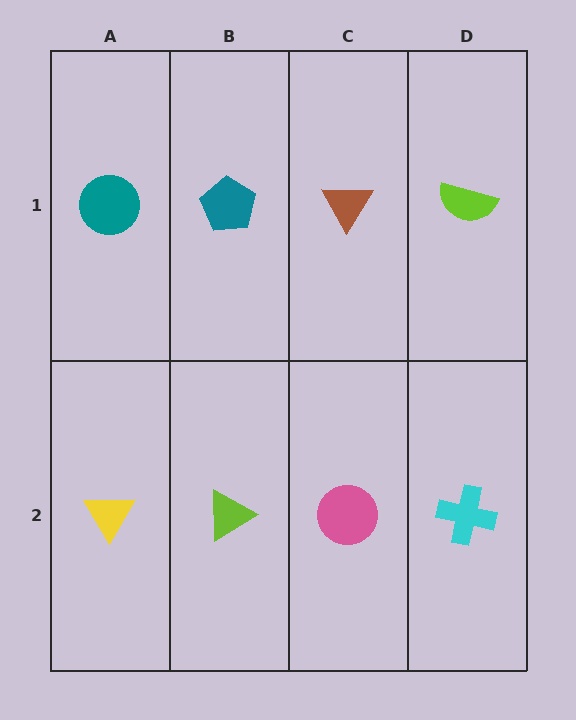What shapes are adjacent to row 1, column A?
A yellow triangle (row 2, column A), a teal pentagon (row 1, column B).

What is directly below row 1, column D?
A cyan cross.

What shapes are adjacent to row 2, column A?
A teal circle (row 1, column A), a lime triangle (row 2, column B).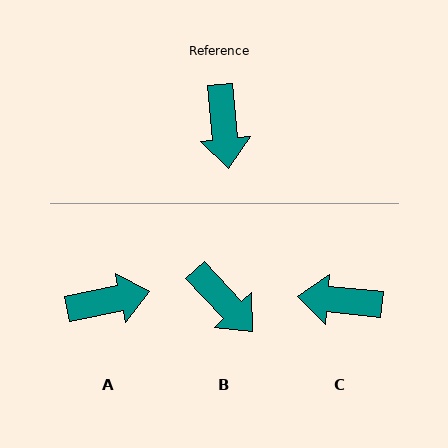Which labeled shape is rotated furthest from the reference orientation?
C, about 101 degrees away.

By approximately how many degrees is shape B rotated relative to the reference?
Approximately 37 degrees counter-clockwise.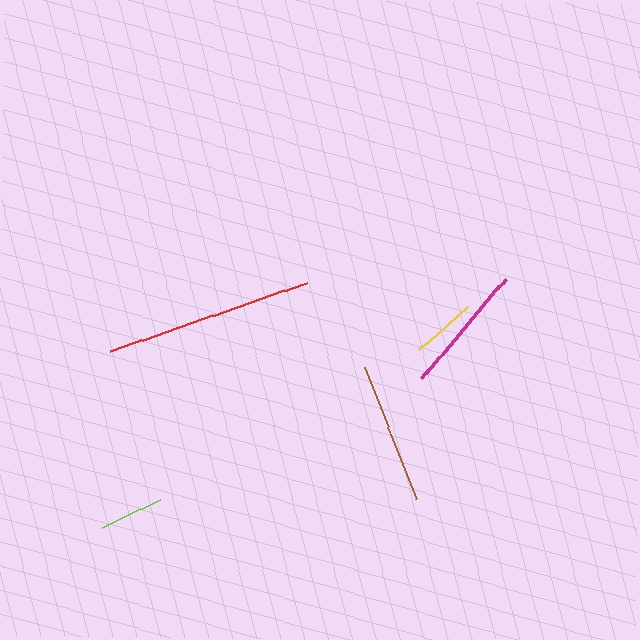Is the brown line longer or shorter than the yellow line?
The brown line is longer than the yellow line.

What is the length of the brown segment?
The brown segment is approximately 142 pixels long.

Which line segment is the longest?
The red line is the longest at approximately 208 pixels.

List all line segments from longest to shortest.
From longest to shortest: red, brown, magenta, yellow, lime.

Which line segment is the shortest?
The lime line is the shortest at approximately 64 pixels.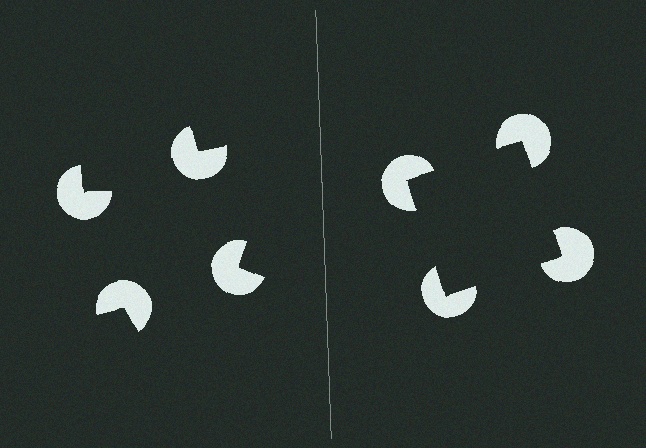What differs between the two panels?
The pac-man discs are positioned identically on both sides; only the wedge orientations differ. On the right they align to a square; on the left they are misaligned.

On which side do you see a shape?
An illusory square appears on the right side. On the left side the wedge cuts are rotated, so no coherent shape forms.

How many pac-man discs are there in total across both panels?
8 — 4 on each side.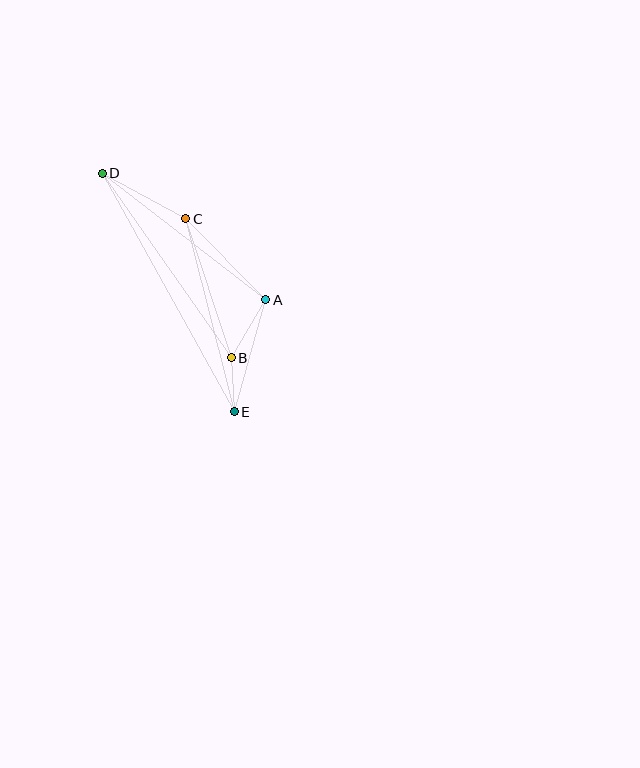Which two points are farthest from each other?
Points D and E are farthest from each other.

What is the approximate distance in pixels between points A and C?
The distance between A and C is approximately 114 pixels.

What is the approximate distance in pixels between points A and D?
The distance between A and D is approximately 207 pixels.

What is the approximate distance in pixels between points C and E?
The distance between C and E is approximately 199 pixels.